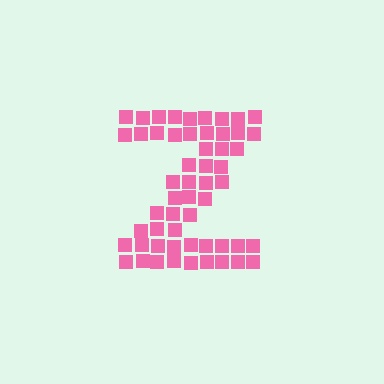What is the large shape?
The large shape is the letter Z.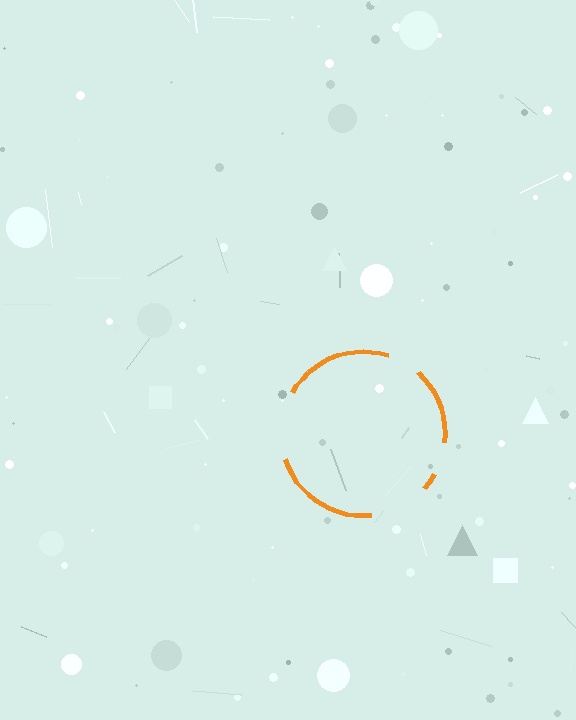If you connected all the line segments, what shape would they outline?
They would outline a circle.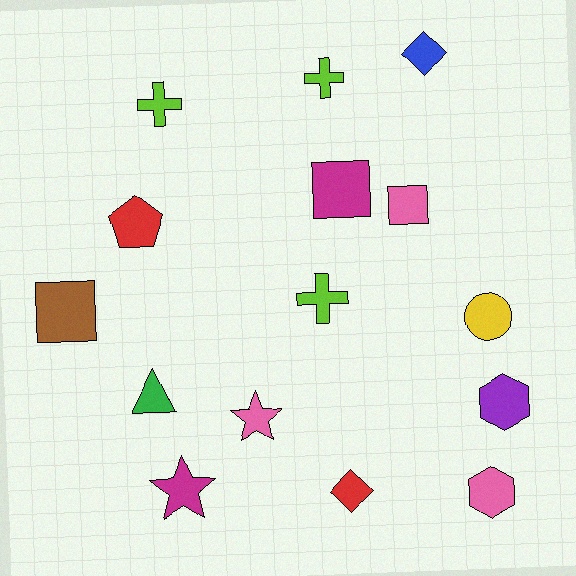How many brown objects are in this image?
There is 1 brown object.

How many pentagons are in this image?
There is 1 pentagon.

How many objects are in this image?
There are 15 objects.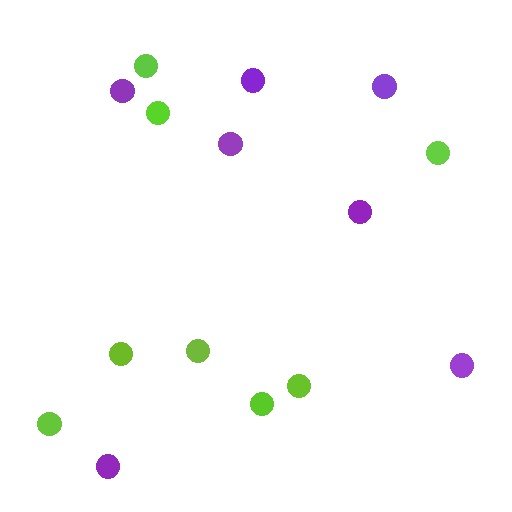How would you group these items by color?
There are 2 groups: one group of lime circles (8) and one group of purple circles (7).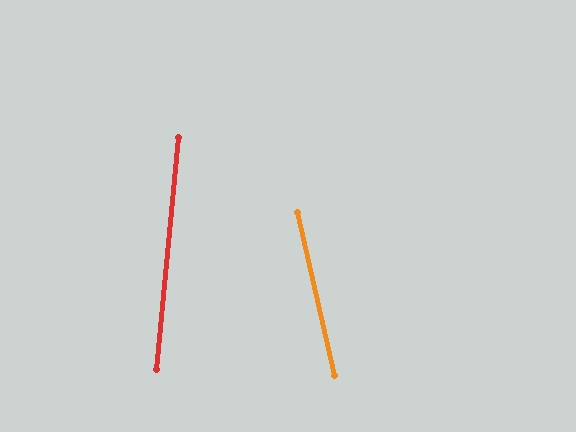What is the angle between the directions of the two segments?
Approximately 18 degrees.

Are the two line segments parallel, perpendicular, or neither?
Neither parallel nor perpendicular — they differ by about 18°.